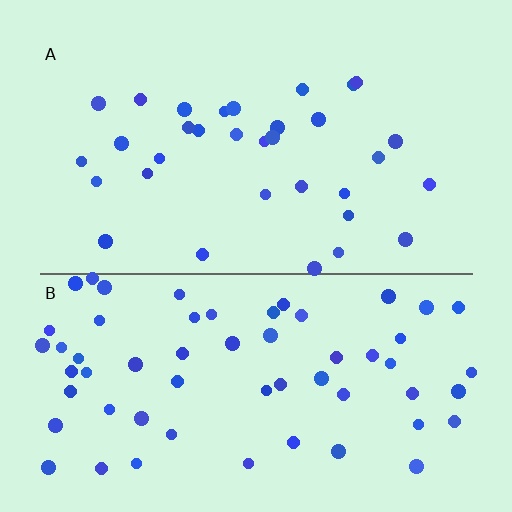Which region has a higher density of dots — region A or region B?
B (the bottom).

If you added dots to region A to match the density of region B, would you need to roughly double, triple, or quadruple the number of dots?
Approximately double.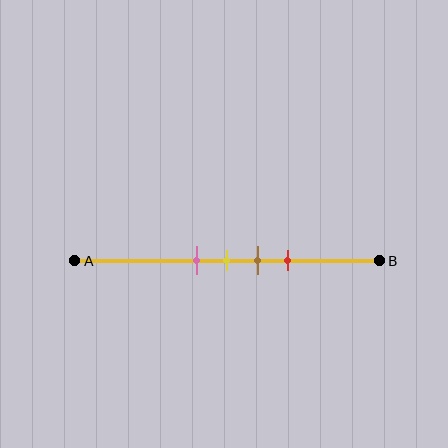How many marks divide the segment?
There are 4 marks dividing the segment.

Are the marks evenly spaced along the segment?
Yes, the marks are approximately evenly spaced.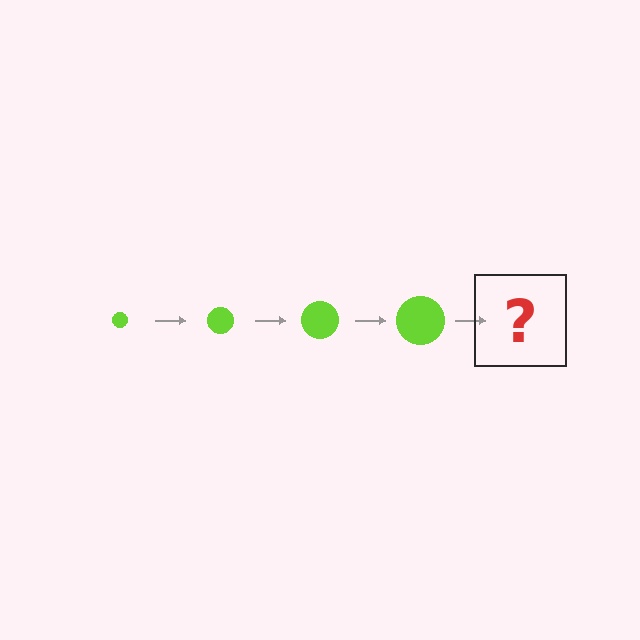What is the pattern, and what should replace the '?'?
The pattern is that the circle gets progressively larger each step. The '?' should be a lime circle, larger than the previous one.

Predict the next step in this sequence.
The next step is a lime circle, larger than the previous one.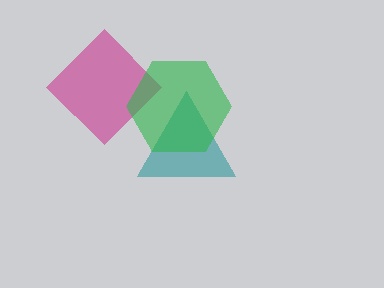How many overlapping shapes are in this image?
There are 3 overlapping shapes in the image.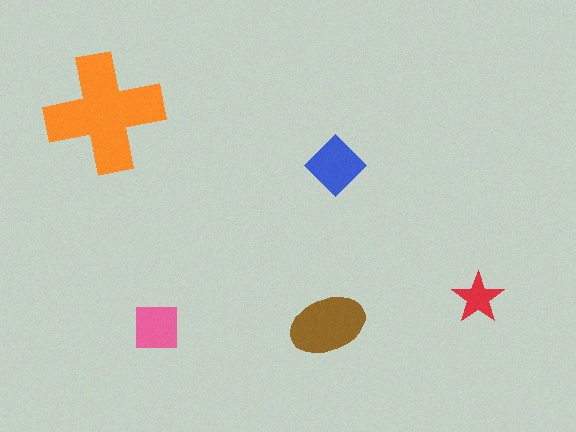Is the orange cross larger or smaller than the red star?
Larger.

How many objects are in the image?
There are 5 objects in the image.